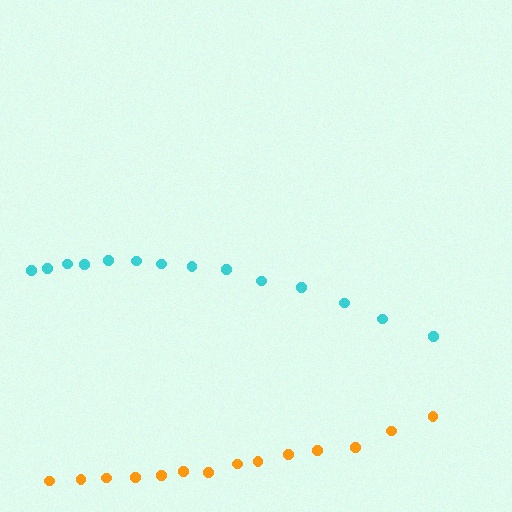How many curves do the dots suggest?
There are 2 distinct paths.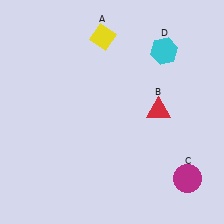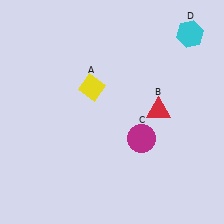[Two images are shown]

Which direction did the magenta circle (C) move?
The magenta circle (C) moved left.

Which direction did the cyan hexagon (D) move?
The cyan hexagon (D) moved right.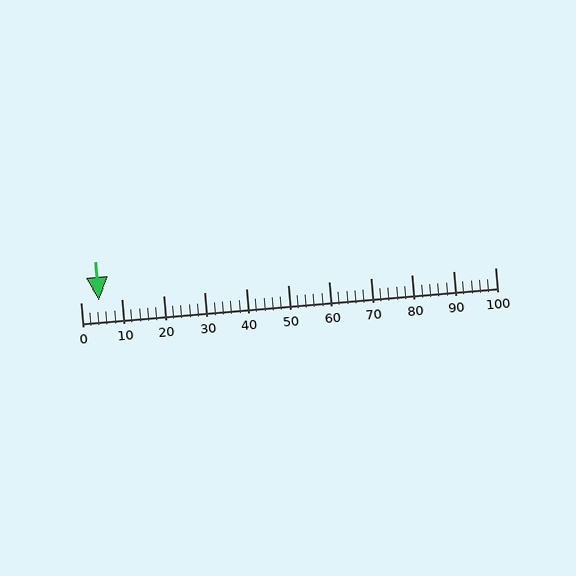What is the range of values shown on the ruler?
The ruler shows values from 0 to 100.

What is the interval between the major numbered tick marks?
The major tick marks are spaced 10 units apart.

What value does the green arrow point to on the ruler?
The green arrow points to approximately 4.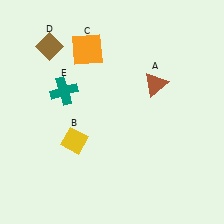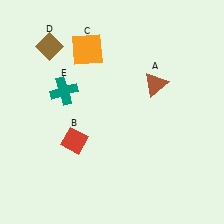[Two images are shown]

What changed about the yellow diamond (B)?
In Image 1, B is yellow. In Image 2, it changed to red.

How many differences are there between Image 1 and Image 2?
There is 1 difference between the two images.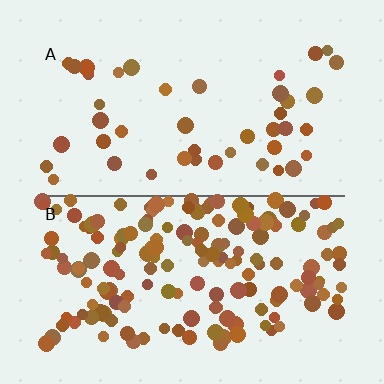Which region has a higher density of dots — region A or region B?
B (the bottom).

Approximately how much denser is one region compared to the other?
Approximately 3.9× — region B over region A.